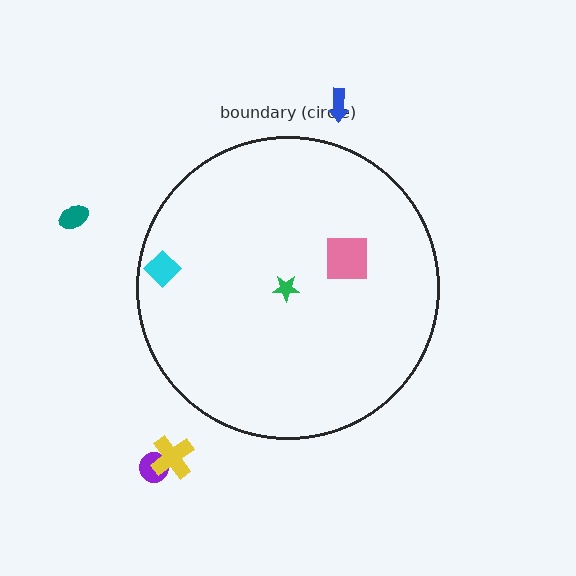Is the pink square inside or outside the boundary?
Inside.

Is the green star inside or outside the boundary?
Inside.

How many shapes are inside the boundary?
3 inside, 4 outside.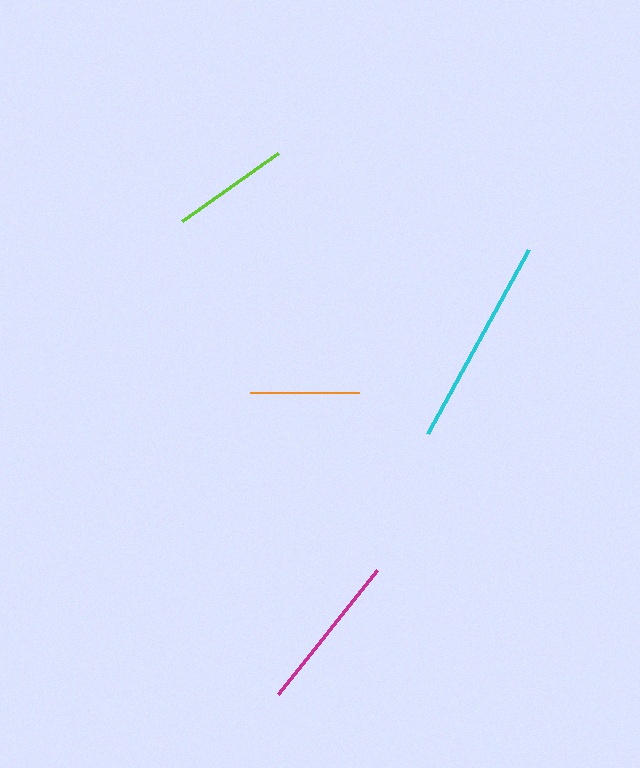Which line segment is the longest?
The cyan line is the longest at approximately 210 pixels.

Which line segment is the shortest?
The orange line is the shortest at approximately 109 pixels.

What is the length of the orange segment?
The orange segment is approximately 109 pixels long.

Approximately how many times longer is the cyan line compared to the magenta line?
The cyan line is approximately 1.3 times the length of the magenta line.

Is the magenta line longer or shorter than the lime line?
The magenta line is longer than the lime line.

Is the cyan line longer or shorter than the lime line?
The cyan line is longer than the lime line.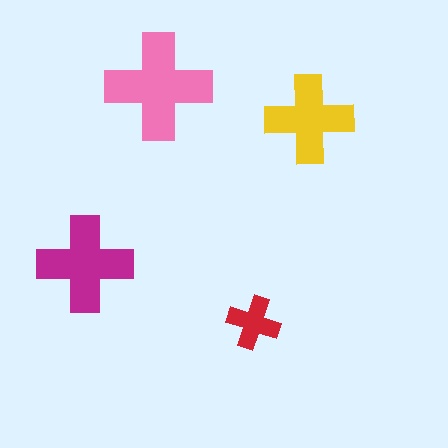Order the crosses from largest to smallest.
the pink one, the magenta one, the yellow one, the red one.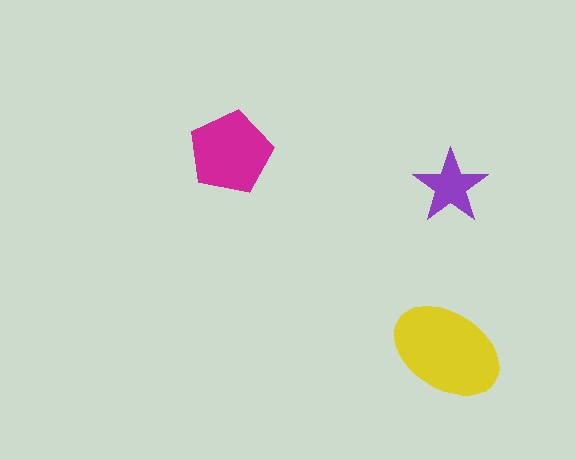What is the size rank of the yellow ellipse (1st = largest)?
1st.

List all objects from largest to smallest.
The yellow ellipse, the magenta pentagon, the purple star.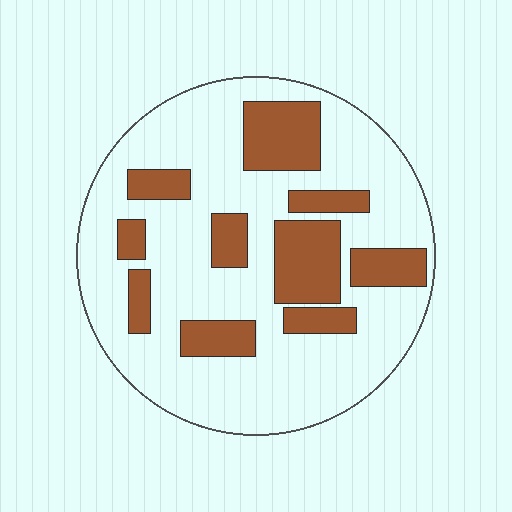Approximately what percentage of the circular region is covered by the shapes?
Approximately 25%.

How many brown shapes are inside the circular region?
10.